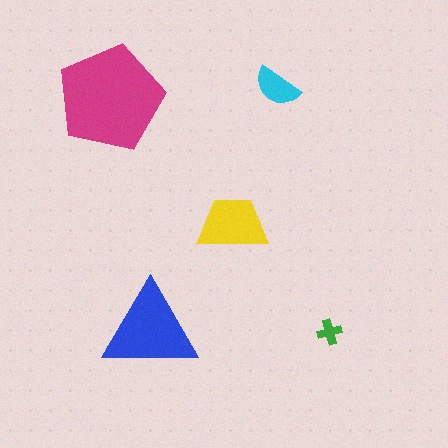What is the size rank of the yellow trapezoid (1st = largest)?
3rd.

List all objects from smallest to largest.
The green cross, the cyan semicircle, the yellow trapezoid, the blue triangle, the magenta pentagon.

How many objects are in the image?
There are 5 objects in the image.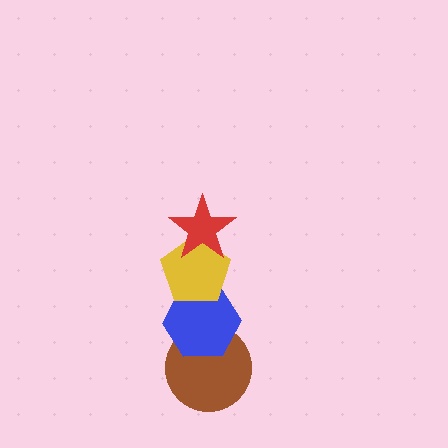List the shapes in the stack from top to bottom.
From top to bottom: the red star, the yellow pentagon, the blue hexagon, the brown circle.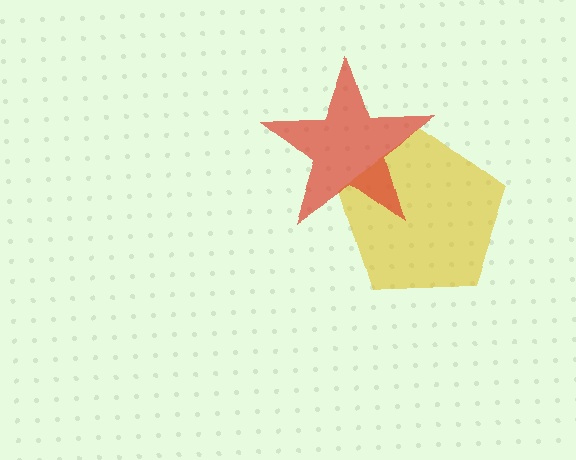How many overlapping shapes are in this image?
There are 2 overlapping shapes in the image.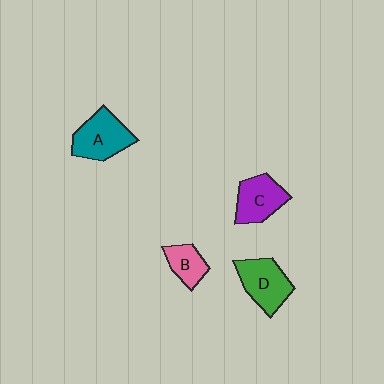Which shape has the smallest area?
Shape B (pink).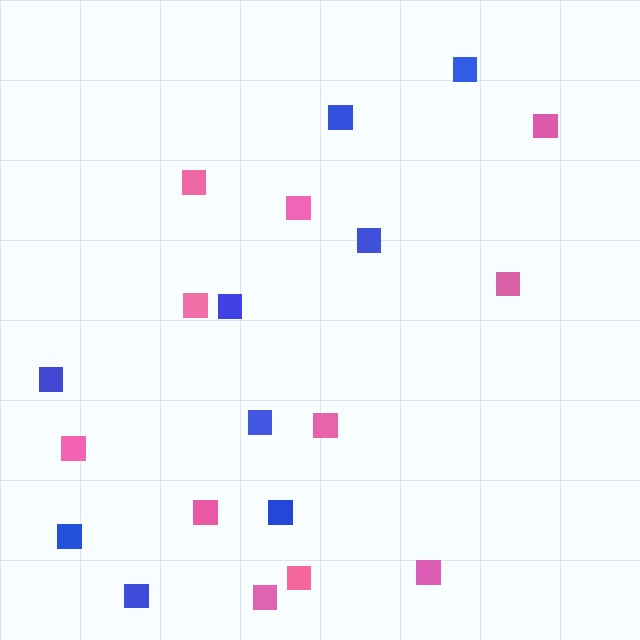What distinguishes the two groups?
There are 2 groups: one group of blue squares (9) and one group of pink squares (11).